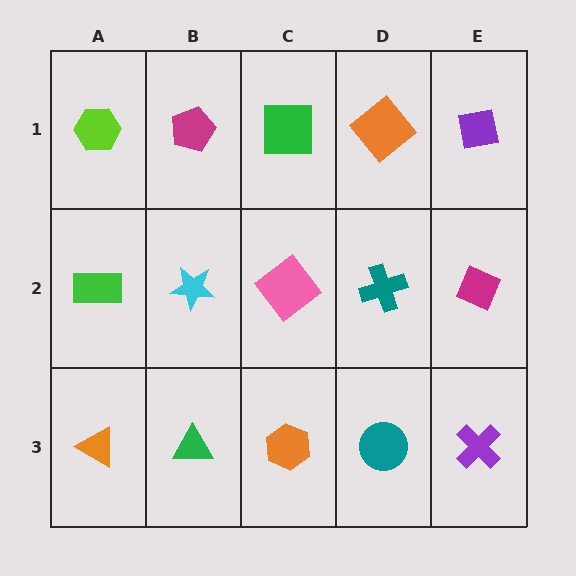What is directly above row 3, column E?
A magenta diamond.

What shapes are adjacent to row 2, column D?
An orange diamond (row 1, column D), a teal circle (row 3, column D), a pink diamond (row 2, column C), a magenta diamond (row 2, column E).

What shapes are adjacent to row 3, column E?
A magenta diamond (row 2, column E), a teal circle (row 3, column D).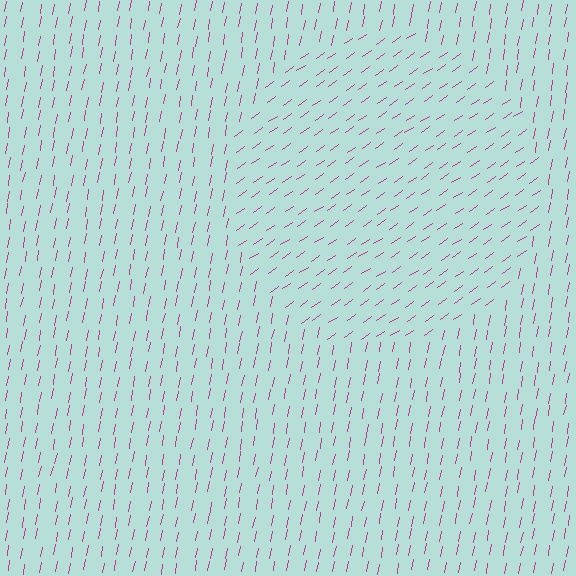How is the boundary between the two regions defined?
The boundary is defined purely by a change in line orientation (approximately 45 degrees difference). All lines are the same color and thickness.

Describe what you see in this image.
The image is filled with small magenta line segments. A circle region in the image has lines oriented differently from the surrounding lines, creating a visible texture boundary.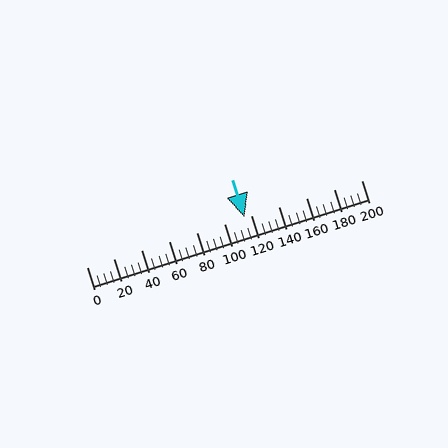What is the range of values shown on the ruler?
The ruler shows values from 0 to 200.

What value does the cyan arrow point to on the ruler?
The cyan arrow points to approximately 115.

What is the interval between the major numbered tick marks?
The major tick marks are spaced 20 units apart.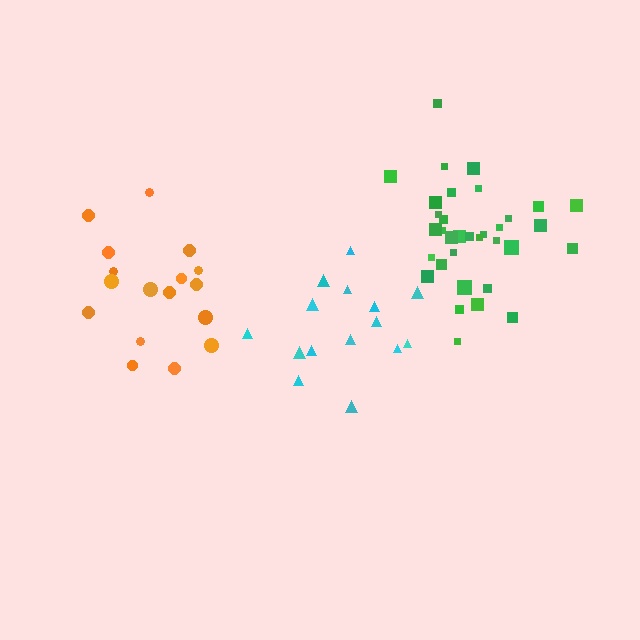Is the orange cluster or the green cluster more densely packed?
Green.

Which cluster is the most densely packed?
Green.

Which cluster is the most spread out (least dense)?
Cyan.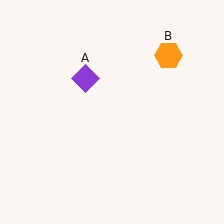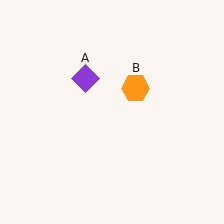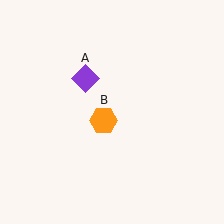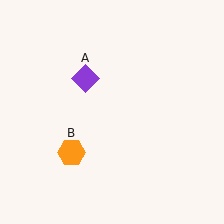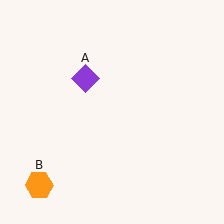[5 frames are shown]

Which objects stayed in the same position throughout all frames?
Purple diamond (object A) remained stationary.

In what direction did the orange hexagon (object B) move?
The orange hexagon (object B) moved down and to the left.